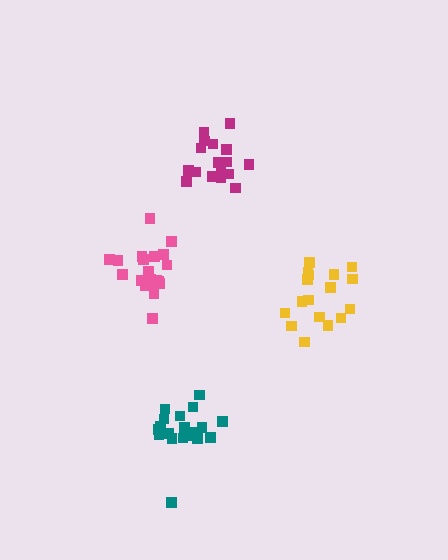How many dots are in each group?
Group 1: 17 dots, Group 2: 21 dots, Group 3: 20 dots, Group 4: 17 dots (75 total).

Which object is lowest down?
The teal cluster is bottommost.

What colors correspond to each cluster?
The clusters are colored: magenta, teal, pink, yellow.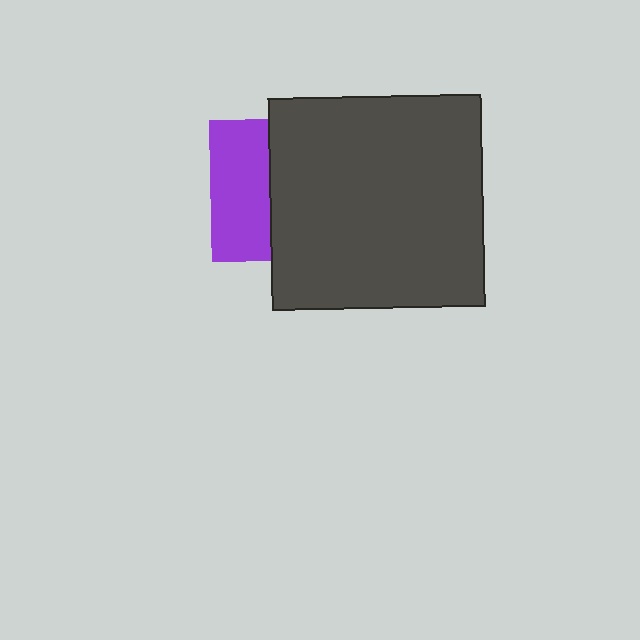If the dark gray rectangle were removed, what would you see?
You would see the complete purple square.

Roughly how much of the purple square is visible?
A small part of it is visible (roughly 41%).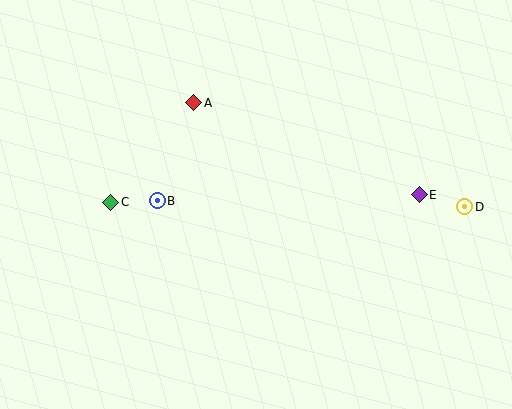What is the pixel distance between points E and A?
The distance between E and A is 244 pixels.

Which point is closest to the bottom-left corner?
Point C is closest to the bottom-left corner.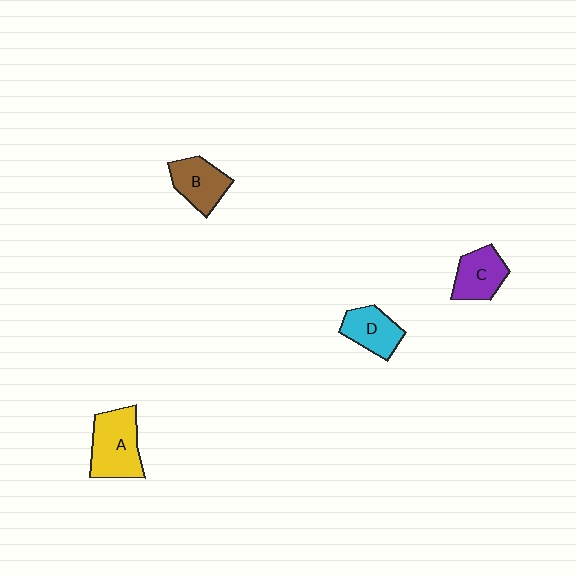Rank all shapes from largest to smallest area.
From largest to smallest: A (yellow), B (brown), C (purple), D (cyan).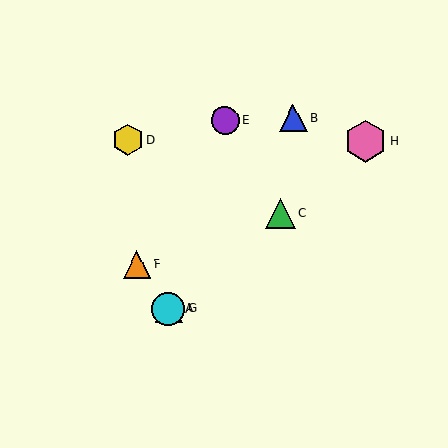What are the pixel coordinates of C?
Object C is at (280, 214).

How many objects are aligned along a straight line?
4 objects (A, C, G, H) are aligned along a straight line.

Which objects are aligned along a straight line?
Objects A, C, G, H are aligned along a straight line.